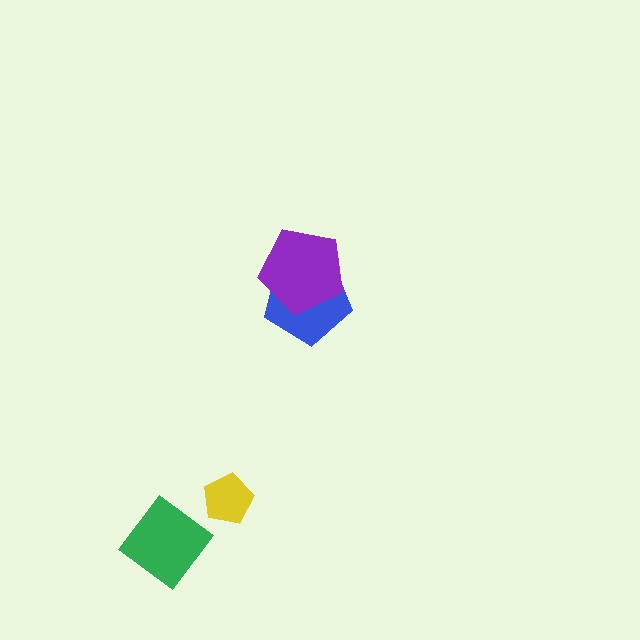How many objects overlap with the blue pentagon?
1 object overlaps with the blue pentagon.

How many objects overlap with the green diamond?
0 objects overlap with the green diamond.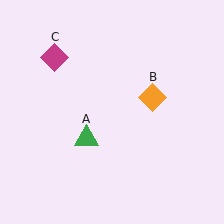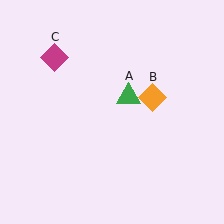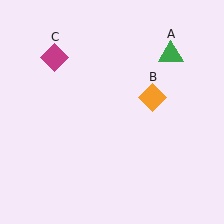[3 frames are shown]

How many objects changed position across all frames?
1 object changed position: green triangle (object A).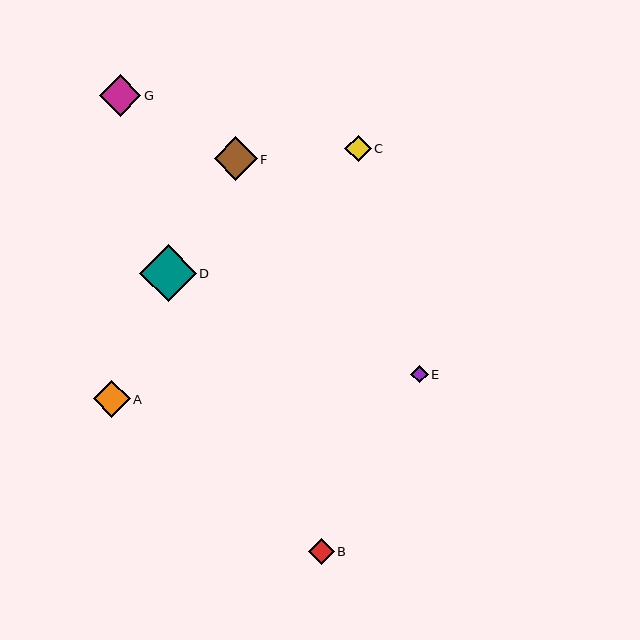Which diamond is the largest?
Diamond D is the largest with a size of approximately 56 pixels.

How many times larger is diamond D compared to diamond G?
Diamond D is approximately 1.4 times the size of diamond G.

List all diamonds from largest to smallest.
From largest to smallest: D, F, G, A, C, B, E.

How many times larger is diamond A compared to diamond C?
Diamond A is approximately 1.4 times the size of diamond C.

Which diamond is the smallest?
Diamond E is the smallest with a size of approximately 17 pixels.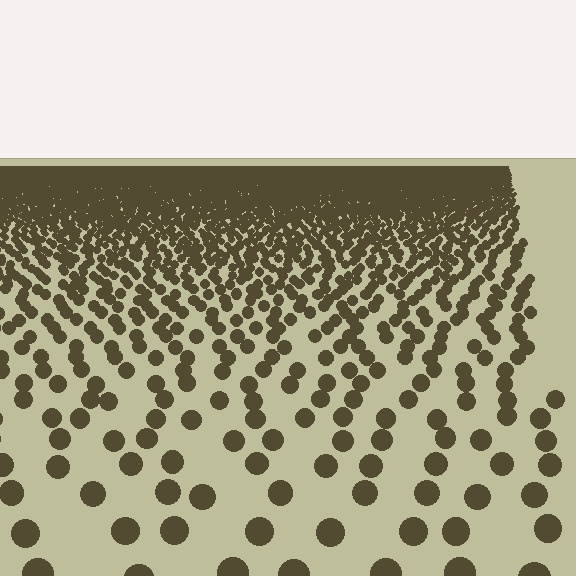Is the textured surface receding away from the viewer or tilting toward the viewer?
The surface is receding away from the viewer. Texture elements get smaller and denser toward the top.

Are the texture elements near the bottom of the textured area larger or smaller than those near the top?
Larger. Near the bottom, elements are closer to the viewer and appear at a bigger on-screen size.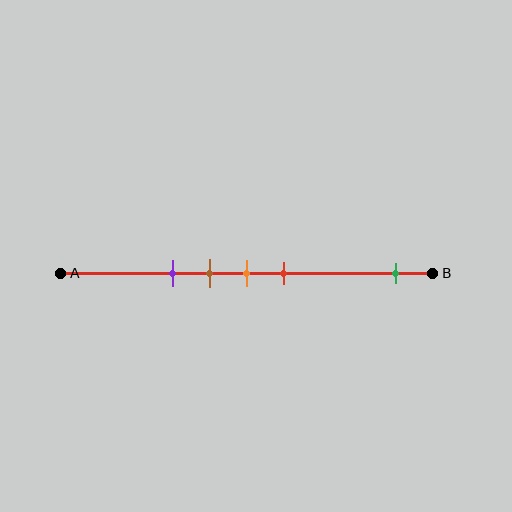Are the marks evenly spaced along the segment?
No, the marks are not evenly spaced.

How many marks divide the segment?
There are 5 marks dividing the segment.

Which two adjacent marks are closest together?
The brown and orange marks are the closest adjacent pair.